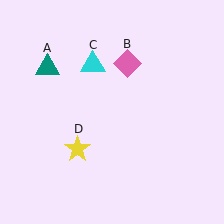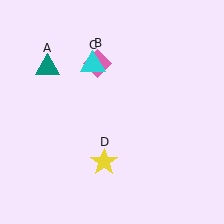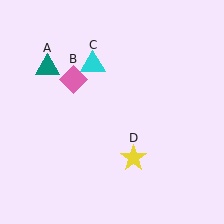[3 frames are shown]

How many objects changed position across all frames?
2 objects changed position: pink diamond (object B), yellow star (object D).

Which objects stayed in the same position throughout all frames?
Teal triangle (object A) and cyan triangle (object C) remained stationary.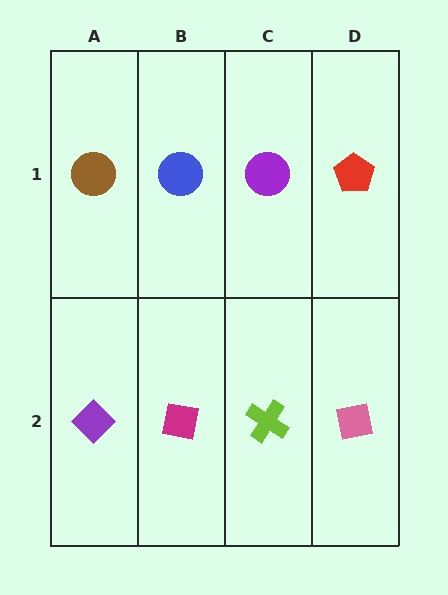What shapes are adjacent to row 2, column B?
A blue circle (row 1, column B), a purple diamond (row 2, column A), a lime cross (row 2, column C).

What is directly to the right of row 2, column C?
A pink square.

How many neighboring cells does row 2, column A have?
2.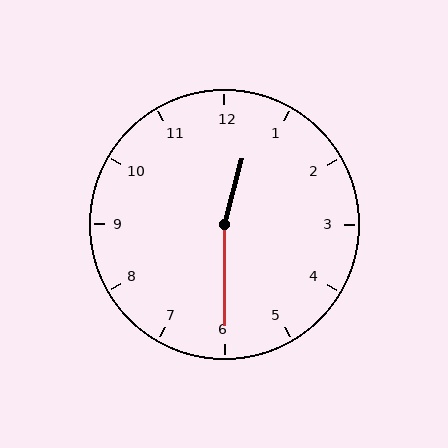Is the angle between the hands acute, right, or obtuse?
It is obtuse.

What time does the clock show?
12:30.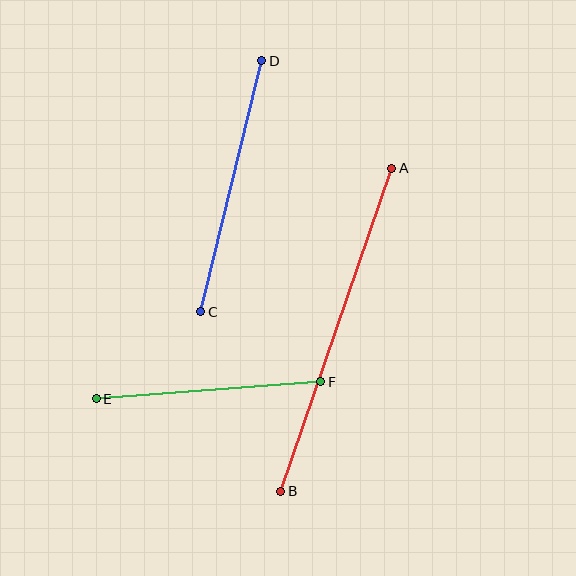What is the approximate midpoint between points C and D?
The midpoint is at approximately (231, 186) pixels.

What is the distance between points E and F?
The distance is approximately 225 pixels.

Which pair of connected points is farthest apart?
Points A and B are farthest apart.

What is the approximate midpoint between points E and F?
The midpoint is at approximately (209, 390) pixels.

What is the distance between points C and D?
The distance is approximately 259 pixels.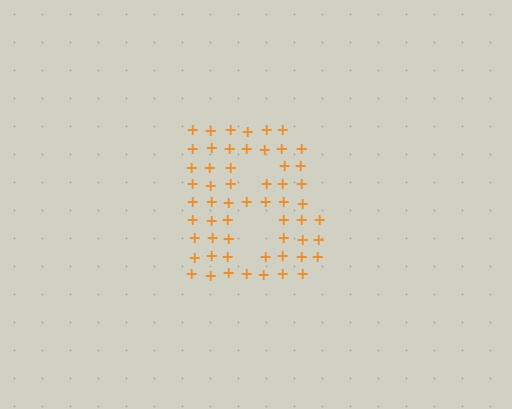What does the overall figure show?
The overall figure shows the letter B.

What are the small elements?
The small elements are plus signs.